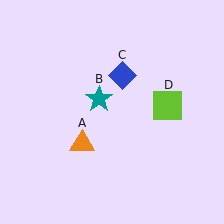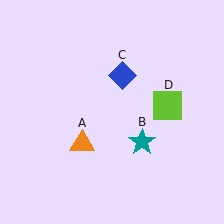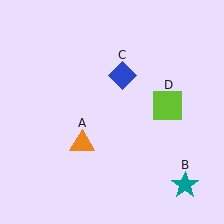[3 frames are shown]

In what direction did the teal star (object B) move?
The teal star (object B) moved down and to the right.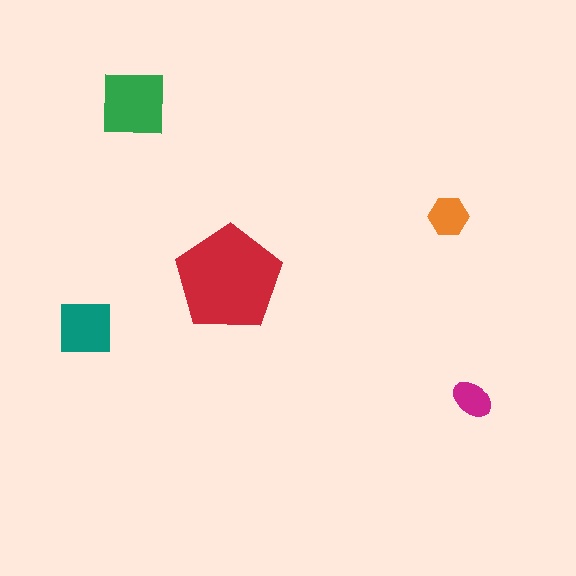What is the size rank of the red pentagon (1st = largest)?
1st.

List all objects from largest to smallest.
The red pentagon, the green square, the teal square, the orange hexagon, the magenta ellipse.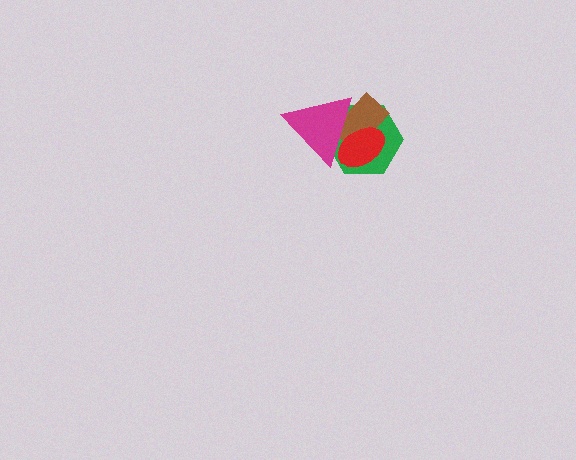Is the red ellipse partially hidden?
Yes, it is partially covered by another shape.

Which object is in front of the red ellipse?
The magenta triangle is in front of the red ellipse.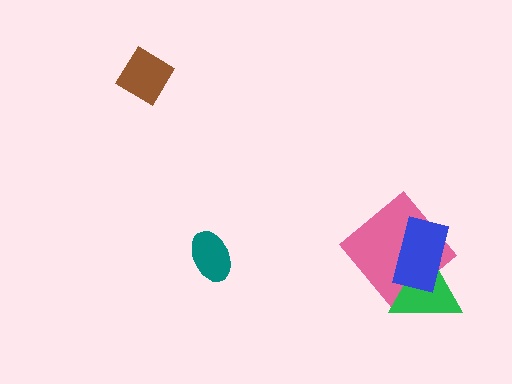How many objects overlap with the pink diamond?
2 objects overlap with the pink diamond.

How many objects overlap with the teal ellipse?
0 objects overlap with the teal ellipse.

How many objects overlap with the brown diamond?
0 objects overlap with the brown diamond.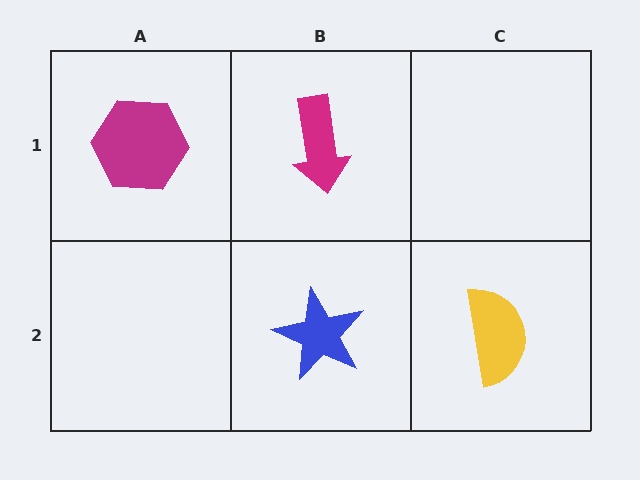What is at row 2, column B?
A blue star.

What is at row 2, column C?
A yellow semicircle.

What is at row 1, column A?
A magenta hexagon.